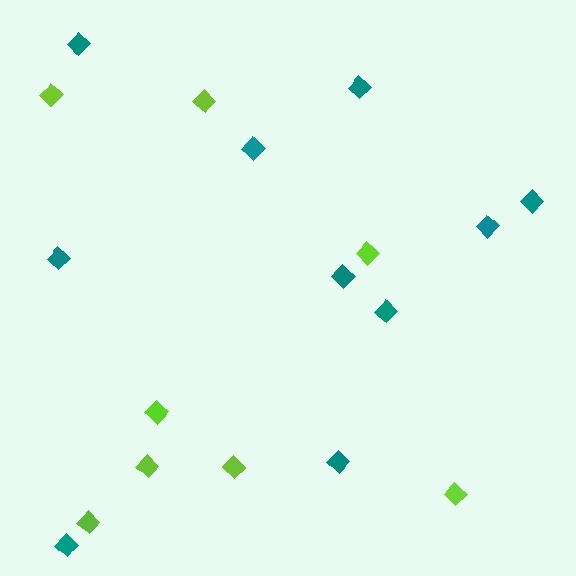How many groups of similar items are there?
There are 2 groups: one group of lime diamonds (8) and one group of teal diamonds (10).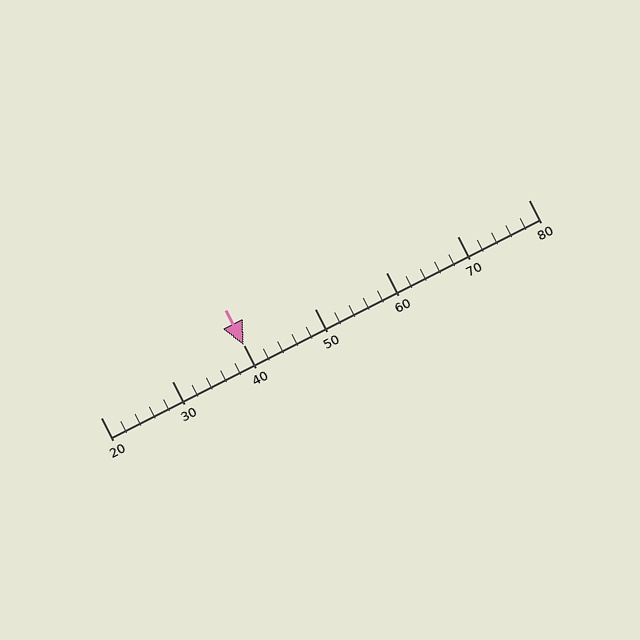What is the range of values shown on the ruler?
The ruler shows values from 20 to 80.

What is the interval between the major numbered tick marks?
The major tick marks are spaced 10 units apart.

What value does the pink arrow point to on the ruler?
The pink arrow points to approximately 40.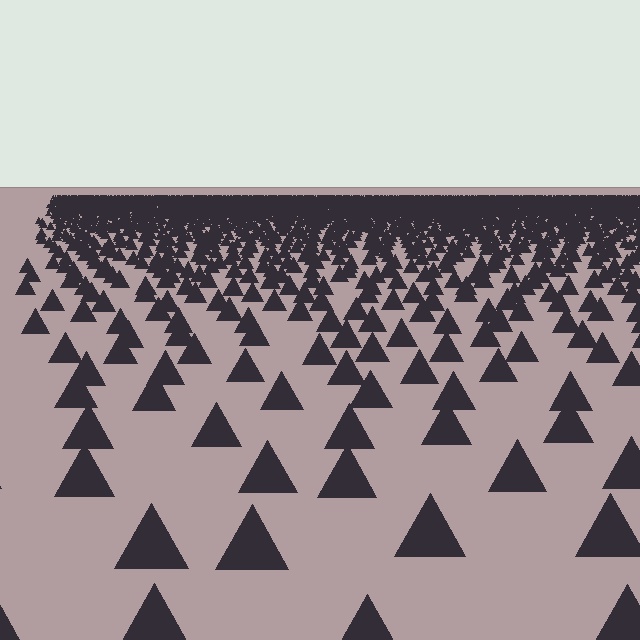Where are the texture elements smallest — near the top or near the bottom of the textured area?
Near the top.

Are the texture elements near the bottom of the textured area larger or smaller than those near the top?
Larger. Near the bottom, elements are closer to the viewer and appear at a bigger on-screen size.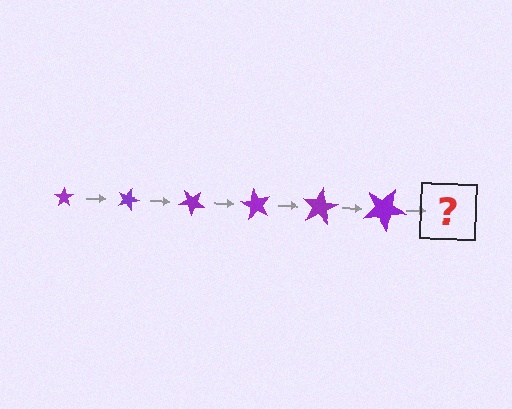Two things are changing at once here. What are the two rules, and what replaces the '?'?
The two rules are that the star grows larger each step and it rotates 20 degrees each step. The '?' should be a star, larger than the previous one and rotated 120 degrees from the start.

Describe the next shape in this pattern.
It should be a star, larger than the previous one and rotated 120 degrees from the start.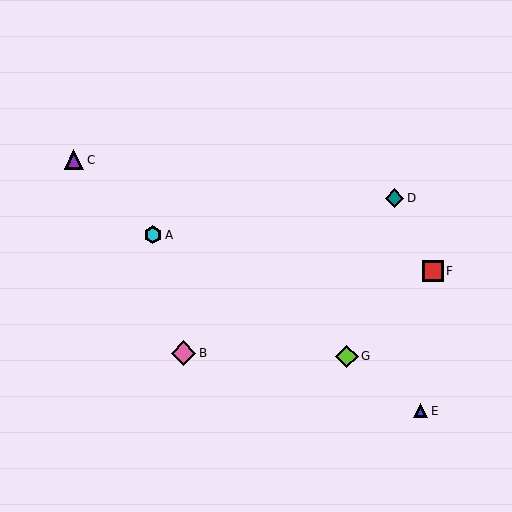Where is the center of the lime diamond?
The center of the lime diamond is at (347, 357).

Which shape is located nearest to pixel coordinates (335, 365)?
The lime diamond (labeled G) at (347, 357) is nearest to that location.